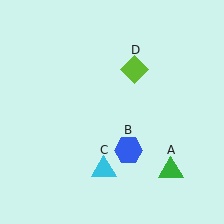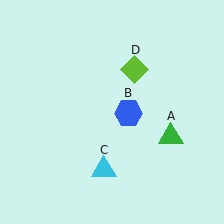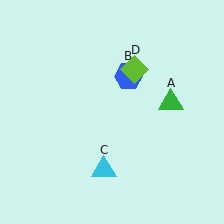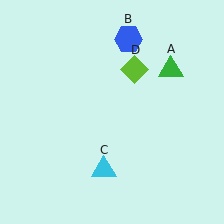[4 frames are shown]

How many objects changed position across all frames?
2 objects changed position: green triangle (object A), blue hexagon (object B).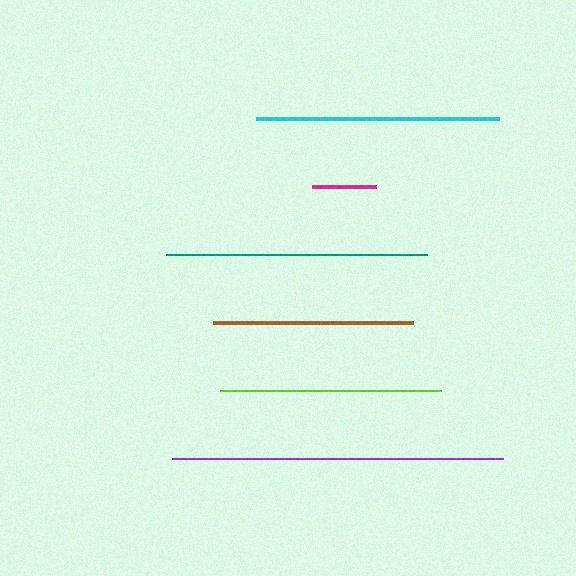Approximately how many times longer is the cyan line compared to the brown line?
The cyan line is approximately 1.2 times the length of the brown line.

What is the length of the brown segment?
The brown segment is approximately 201 pixels long.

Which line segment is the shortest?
The magenta line is the shortest at approximately 64 pixels.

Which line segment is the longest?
The purple line is the longest at approximately 331 pixels.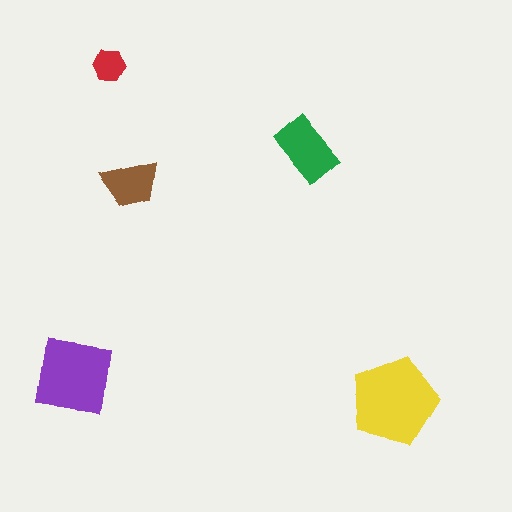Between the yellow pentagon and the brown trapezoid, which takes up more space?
The yellow pentagon.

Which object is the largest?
The yellow pentagon.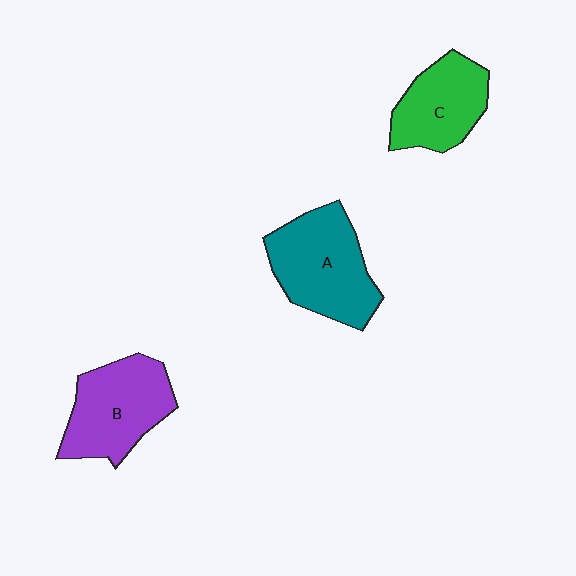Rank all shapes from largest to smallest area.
From largest to smallest: A (teal), B (purple), C (green).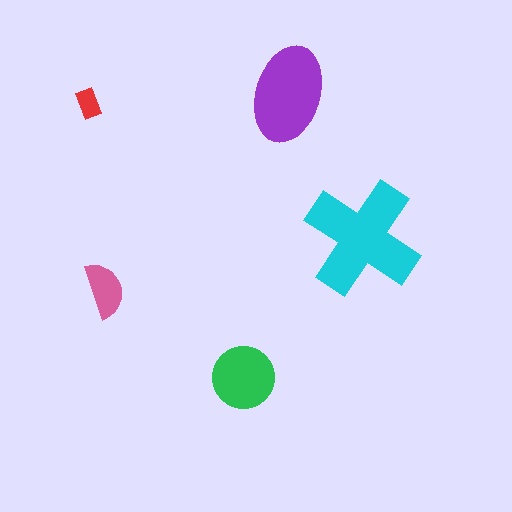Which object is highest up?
The purple ellipse is topmost.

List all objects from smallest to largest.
The red rectangle, the pink semicircle, the green circle, the purple ellipse, the cyan cross.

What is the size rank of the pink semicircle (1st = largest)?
4th.